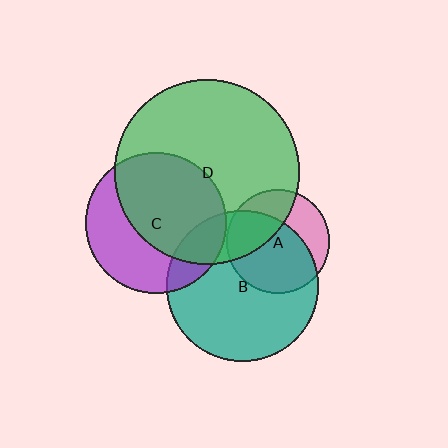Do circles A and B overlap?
Yes.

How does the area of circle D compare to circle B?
Approximately 1.5 times.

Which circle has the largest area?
Circle D (green).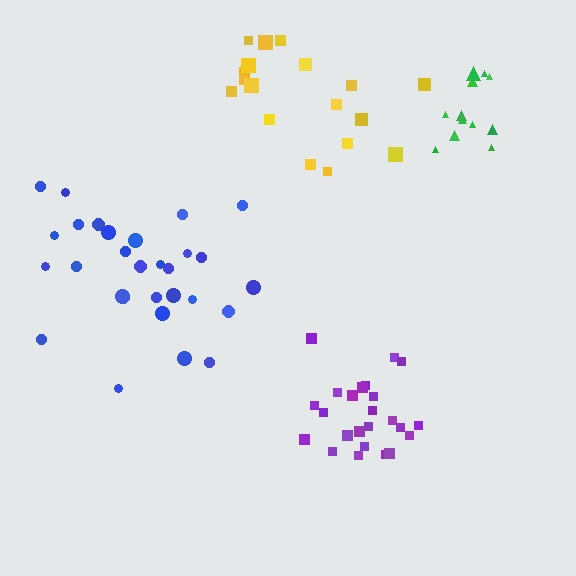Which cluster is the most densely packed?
Green.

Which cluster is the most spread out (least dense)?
Yellow.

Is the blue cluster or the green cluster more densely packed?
Green.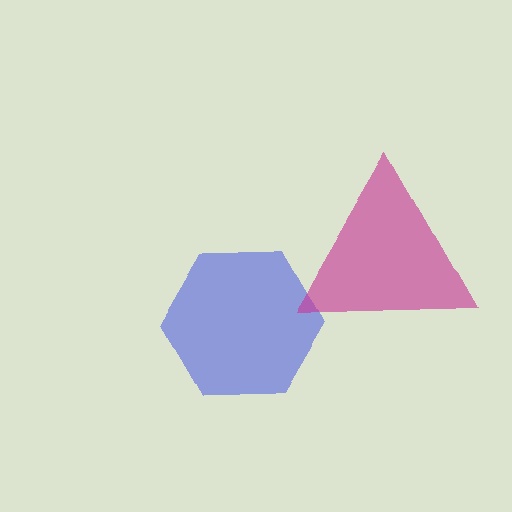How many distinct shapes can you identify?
There are 2 distinct shapes: a blue hexagon, a magenta triangle.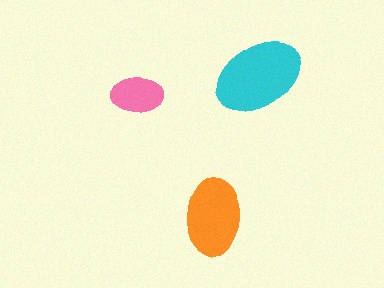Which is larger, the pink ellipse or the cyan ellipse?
The cyan one.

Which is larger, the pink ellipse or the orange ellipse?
The orange one.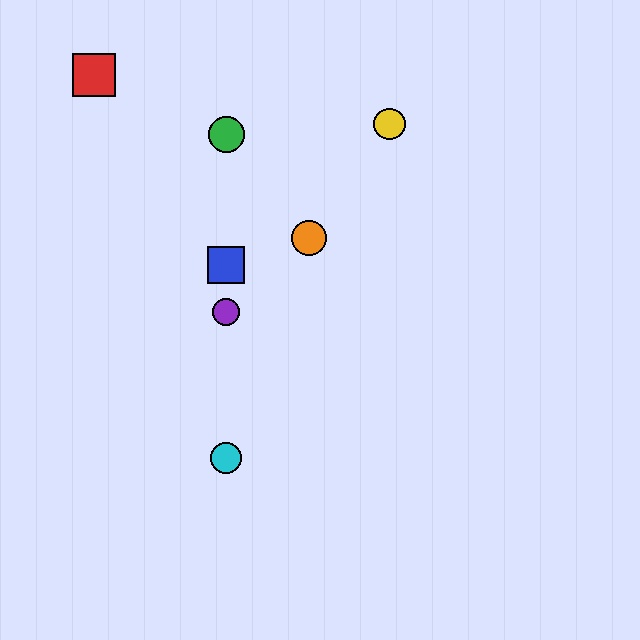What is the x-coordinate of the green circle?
The green circle is at x≈226.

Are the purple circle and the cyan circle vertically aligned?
Yes, both are at x≈226.